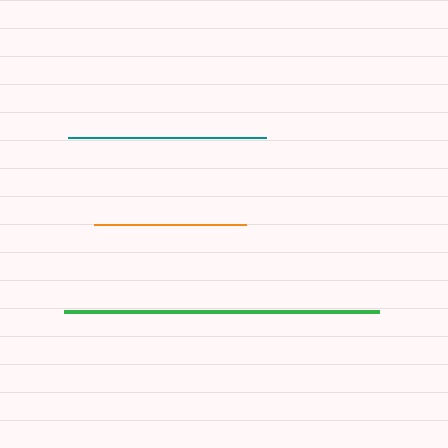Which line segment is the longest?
The green line is the longest at approximately 315 pixels.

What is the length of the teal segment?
The teal segment is approximately 198 pixels long.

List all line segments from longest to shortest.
From longest to shortest: green, teal, orange.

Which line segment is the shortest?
The orange line is the shortest at approximately 151 pixels.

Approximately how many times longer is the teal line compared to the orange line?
The teal line is approximately 1.3 times the length of the orange line.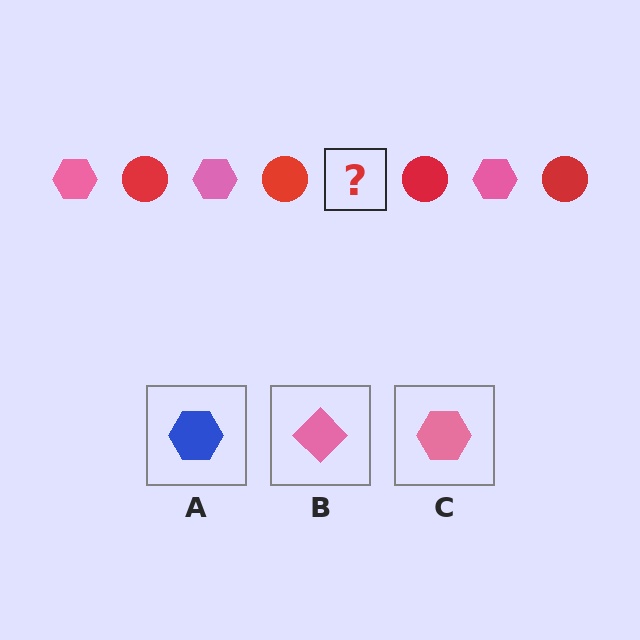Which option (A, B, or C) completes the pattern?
C.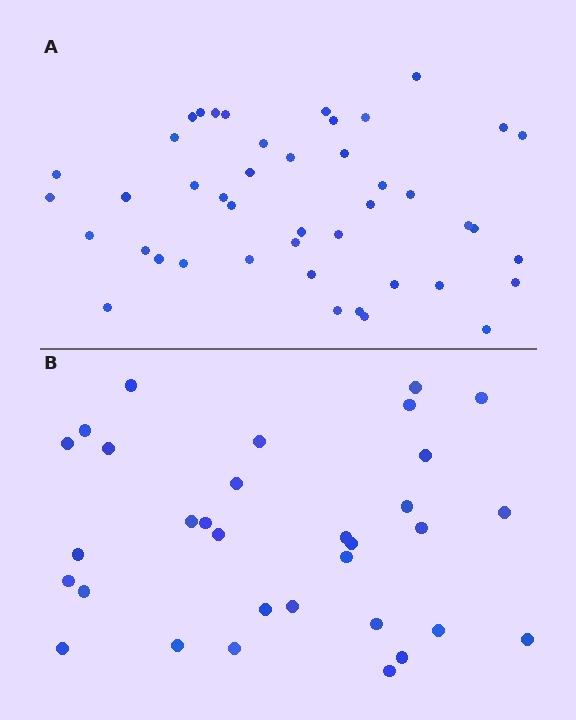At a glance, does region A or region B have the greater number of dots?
Region A (the top region) has more dots.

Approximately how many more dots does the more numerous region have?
Region A has roughly 12 or so more dots than region B.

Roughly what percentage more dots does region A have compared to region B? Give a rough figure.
About 40% more.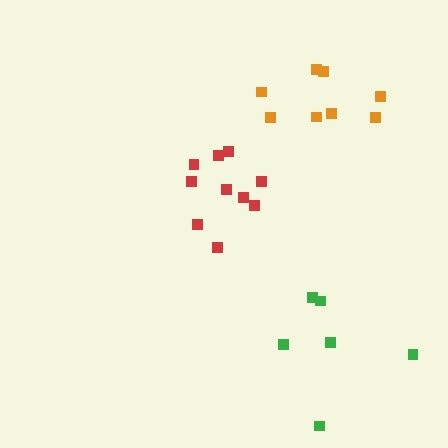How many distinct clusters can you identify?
There are 3 distinct clusters.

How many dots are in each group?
Group 1: 6 dots, Group 2: 10 dots, Group 3: 8 dots (24 total).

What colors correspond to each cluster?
The clusters are colored: green, red, orange.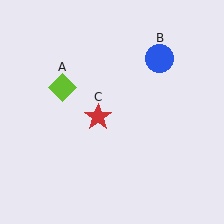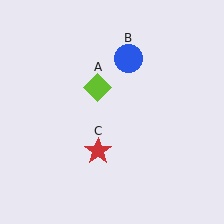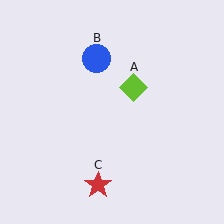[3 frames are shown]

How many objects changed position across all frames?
3 objects changed position: lime diamond (object A), blue circle (object B), red star (object C).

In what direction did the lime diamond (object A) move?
The lime diamond (object A) moved right.